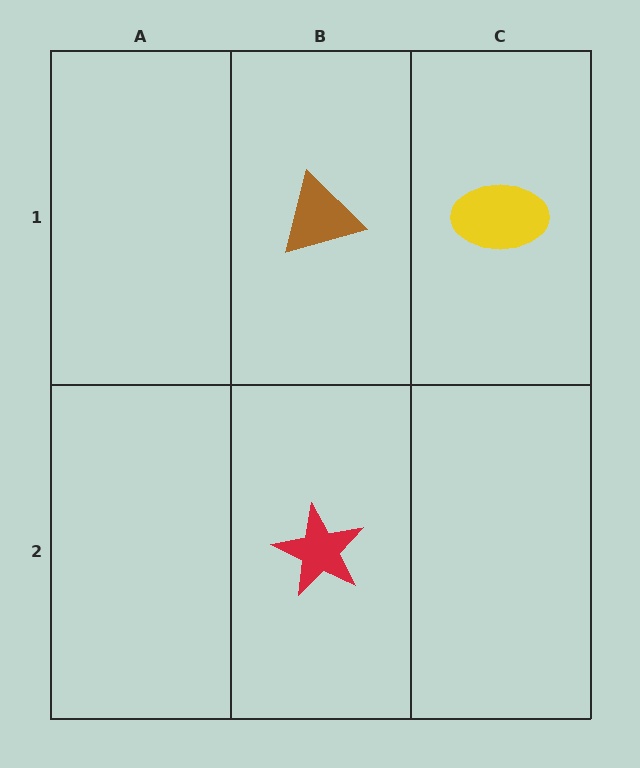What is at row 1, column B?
A brown triangle.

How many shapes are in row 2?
1 shape.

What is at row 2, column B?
A red star.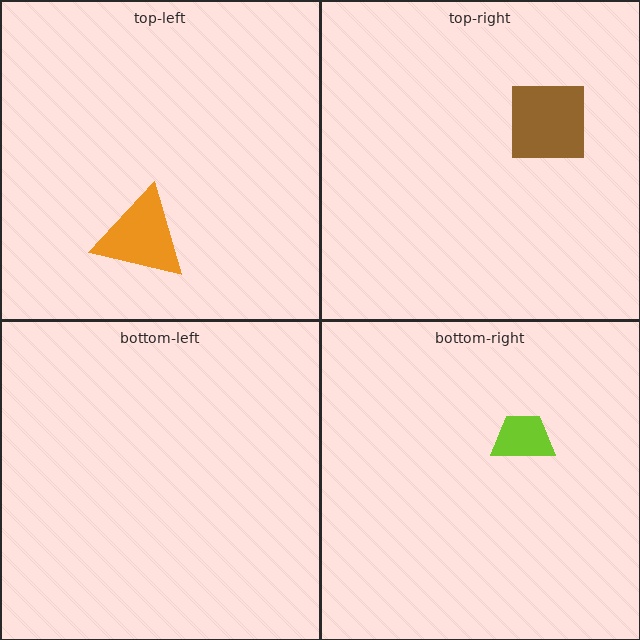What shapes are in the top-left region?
The orange triangle.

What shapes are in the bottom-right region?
The lime trapezoid.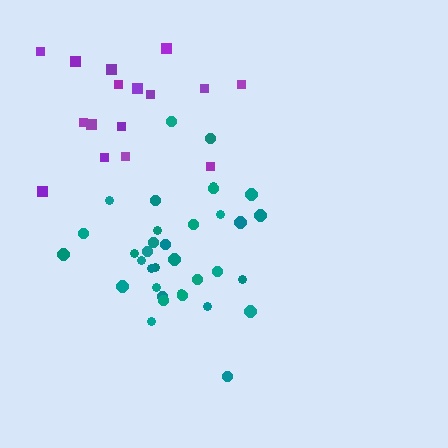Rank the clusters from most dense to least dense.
teal, purple.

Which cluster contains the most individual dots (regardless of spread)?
Teal (35).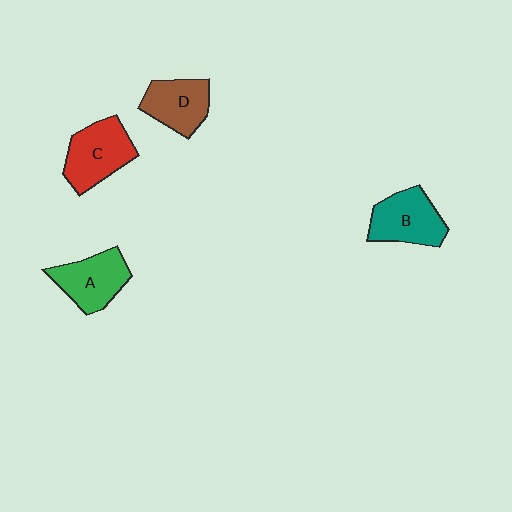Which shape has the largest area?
Shape C (red).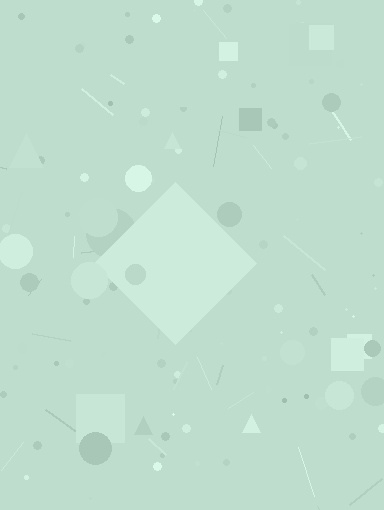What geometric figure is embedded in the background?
A diamond is embedded in the background.